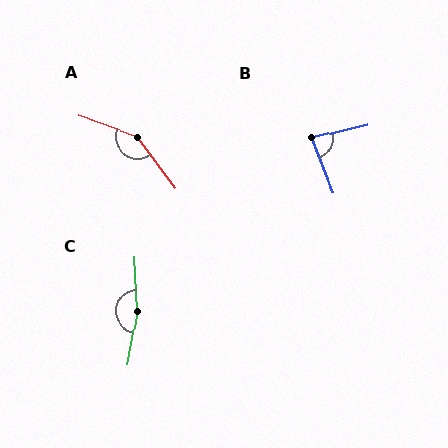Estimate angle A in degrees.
Approximately 146 degrees.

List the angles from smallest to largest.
B (81°), A (146°), C (167°).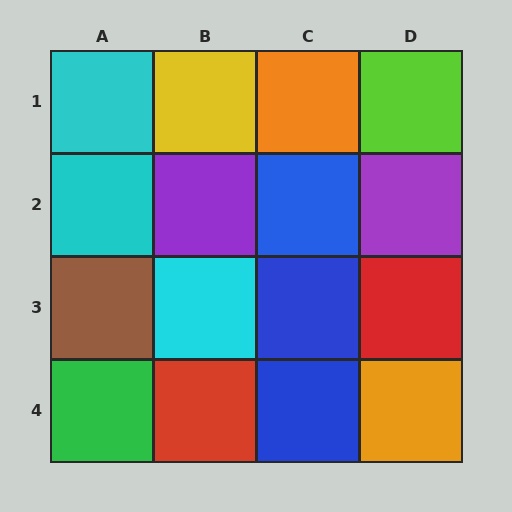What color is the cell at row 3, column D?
Red.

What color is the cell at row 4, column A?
Green.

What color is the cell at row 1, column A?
Cyan.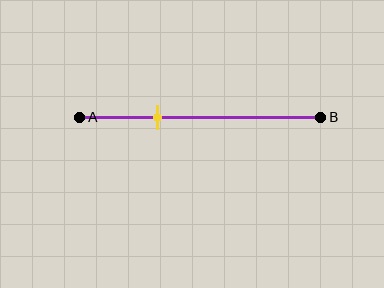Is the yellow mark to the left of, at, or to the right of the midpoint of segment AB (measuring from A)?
The yellow mark is to the left of the midpoint of segment AB.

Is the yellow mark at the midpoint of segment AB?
No, the mark is at about 35% from A, not at the 50% midpoint.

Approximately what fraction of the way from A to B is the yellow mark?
The yellow mark is approximately 35% of the way from A to B.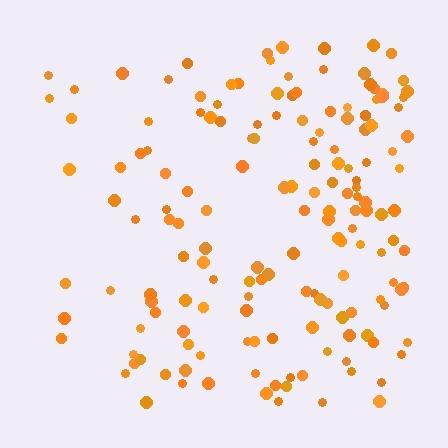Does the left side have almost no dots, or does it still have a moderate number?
Still a moderate number, just noticeably fewer than the right.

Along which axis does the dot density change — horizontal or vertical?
Horizontal.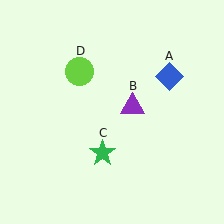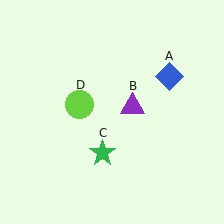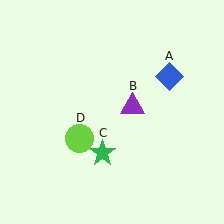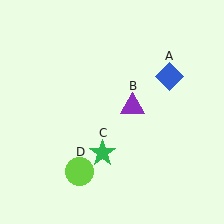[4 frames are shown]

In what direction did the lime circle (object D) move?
The lime circle (object D) moved down.